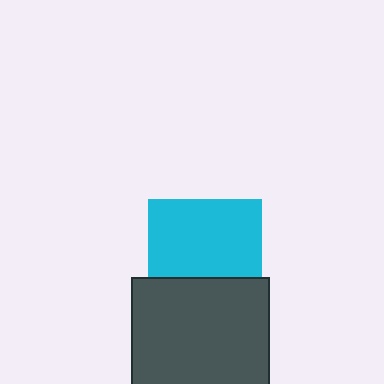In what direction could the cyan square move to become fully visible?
The cyan square could move up. That would shift it out from behind the dark gray rectangle entirely.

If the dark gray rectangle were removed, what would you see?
You would see the complete cyan square.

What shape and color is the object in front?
The object in front is a dark gray rectangle.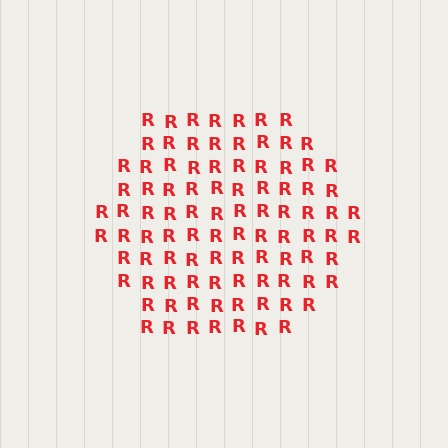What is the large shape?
The large shape is a hexagon.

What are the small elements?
The small elements are letter R's.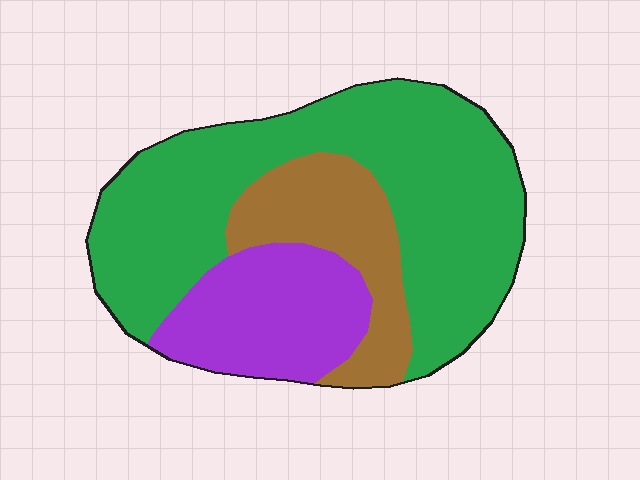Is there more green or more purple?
Green.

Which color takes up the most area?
Green, at roughly 60%.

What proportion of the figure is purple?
Purple takes up about one fifth (1/5) of the figure.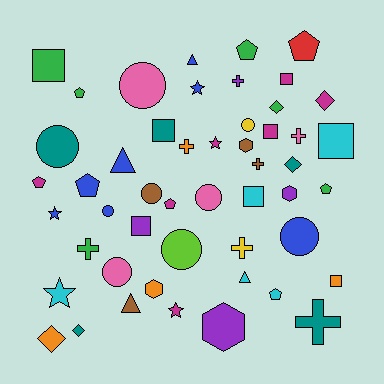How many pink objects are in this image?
There are 4 pink objects.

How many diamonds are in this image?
There are 5 diamonds.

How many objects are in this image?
There are 50 objects.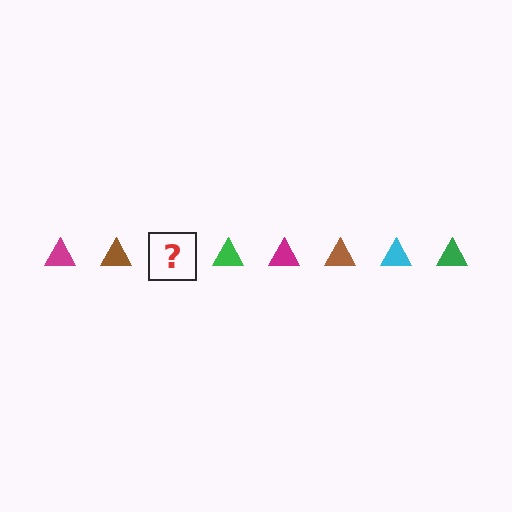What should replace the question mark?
The question mark should be replaced with a cyan triangle.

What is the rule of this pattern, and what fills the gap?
The rule is that the pattern cycles through magenta, brown, cyan, green triangles. The gap should be filled with a cyan triangle.